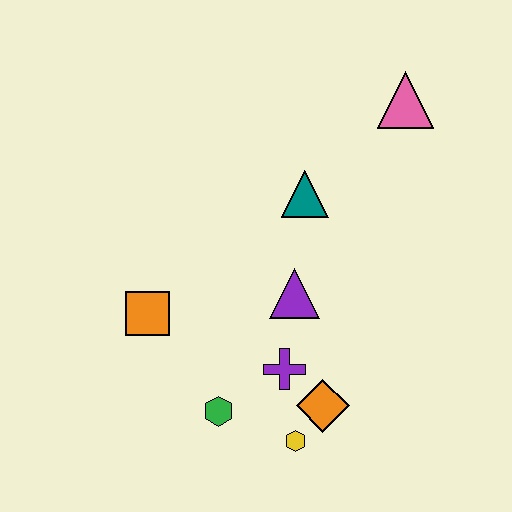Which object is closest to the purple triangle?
The purple cross is closest to the purple triangle.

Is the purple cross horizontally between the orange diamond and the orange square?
Yes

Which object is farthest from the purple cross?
The pink triangle is farthest from the purple cross.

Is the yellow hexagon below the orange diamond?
Yes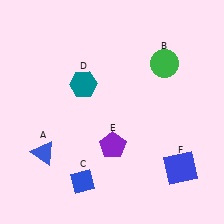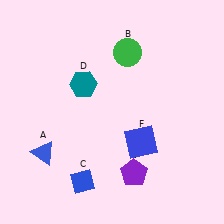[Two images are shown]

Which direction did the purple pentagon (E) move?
The purple pentagon (E) moved down.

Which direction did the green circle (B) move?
The green circle (B) moved left.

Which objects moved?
The objects that moved are: the green circle (B), the purple pentagon (E), the blue square (F).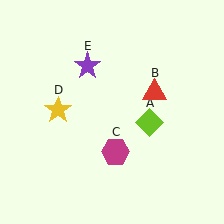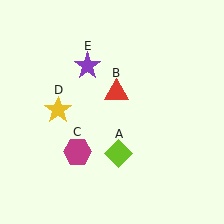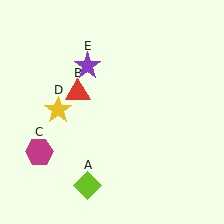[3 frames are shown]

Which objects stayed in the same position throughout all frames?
Yellow star (object D) and purple star (object E) remained stationary.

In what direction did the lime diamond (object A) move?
The lime diamond (object A) moved down and to the left.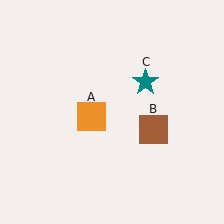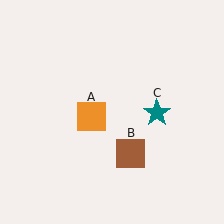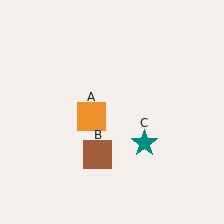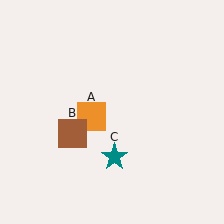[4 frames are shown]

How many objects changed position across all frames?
2 objects changed position: brown square (object B), teal star (object C).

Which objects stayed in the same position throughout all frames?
Orange square (object A) remained stationary.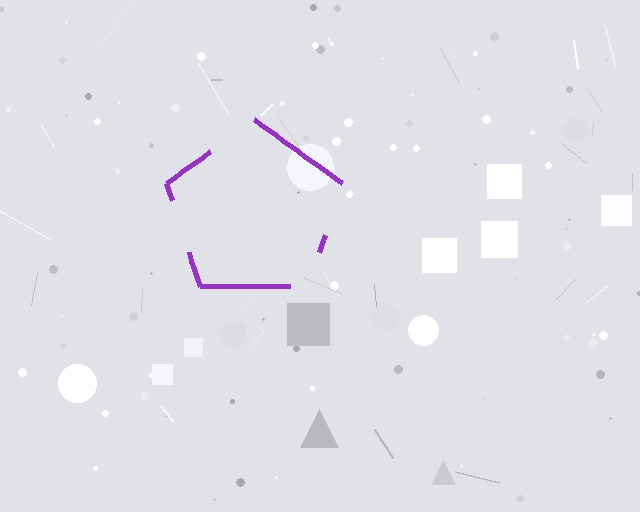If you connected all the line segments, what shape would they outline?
They would outline a pentagon.